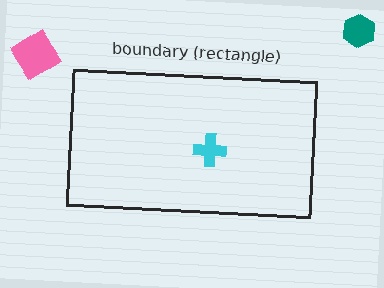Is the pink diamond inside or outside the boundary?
Outside.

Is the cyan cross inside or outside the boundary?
Inside.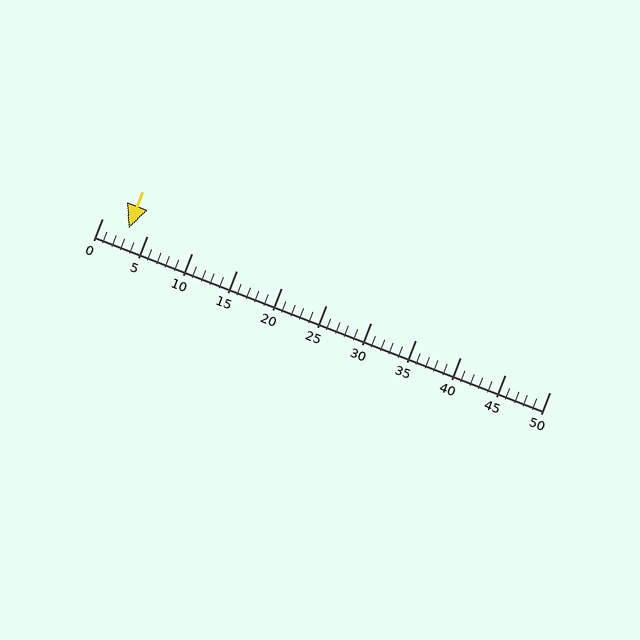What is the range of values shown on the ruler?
The ruler shows values from 0 to 50.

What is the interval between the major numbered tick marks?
The major tick marks are spaced 5 units apart.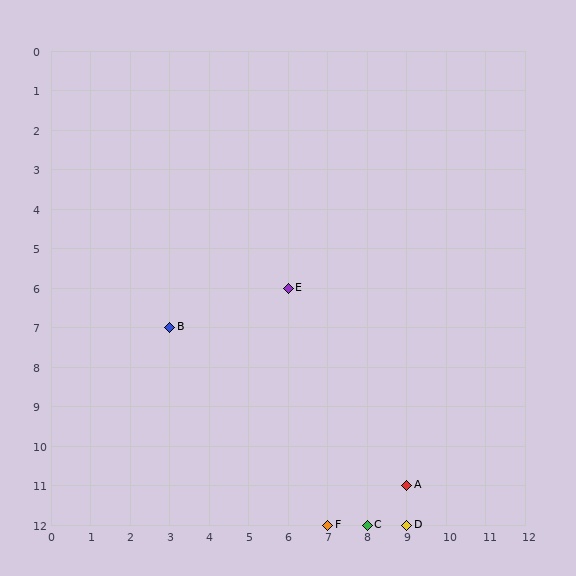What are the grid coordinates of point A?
Point A is at grid coordinates (9, 11).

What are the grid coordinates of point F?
Point F is at grid coordinates (7, 12).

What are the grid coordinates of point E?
Point E is at grid coordinates (6, 6).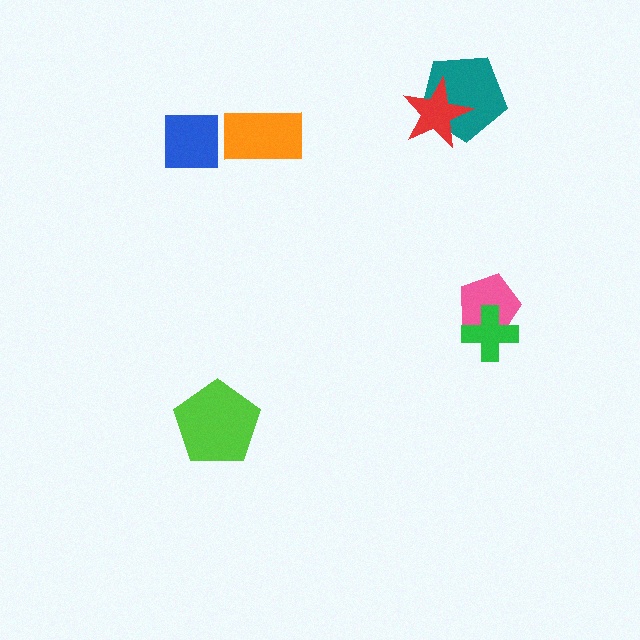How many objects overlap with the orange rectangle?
0 objects overlap with the orange rectangle.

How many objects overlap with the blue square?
0 objects overlap with the blue square.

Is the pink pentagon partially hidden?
Yes, it is partially covered by another shape.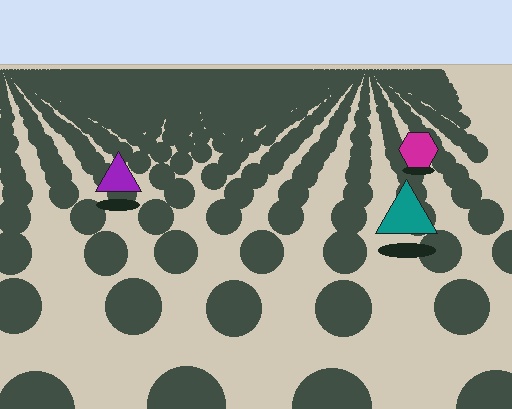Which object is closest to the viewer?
The teal triangle is closest. The texture marks near it are larger and more spread out.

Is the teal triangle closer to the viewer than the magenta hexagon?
Yes. The teal triangle is closer — you can tell from the texture gradient: the ground texture is coarser near it.